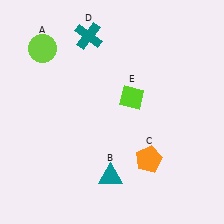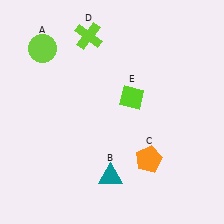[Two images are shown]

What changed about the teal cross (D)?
In Image 1, D is teal. In Image 2, it changed to lime.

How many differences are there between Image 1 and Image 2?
There is 1 difference between the two images.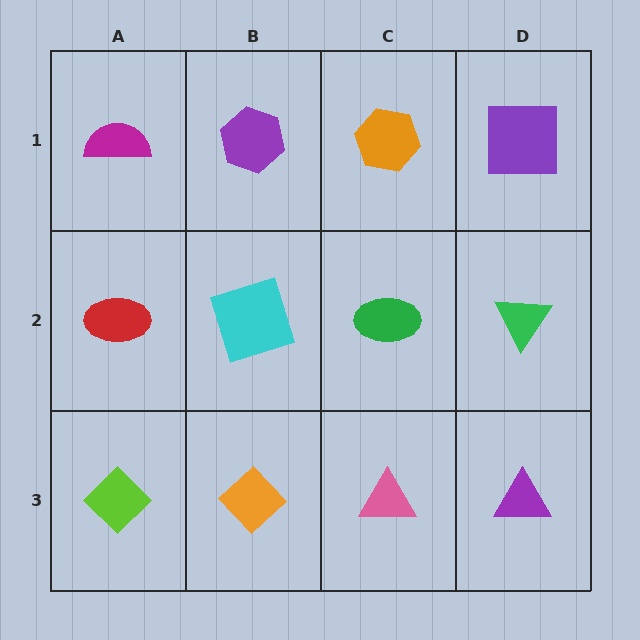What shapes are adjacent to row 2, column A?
A magenta semicircle (row 1, column A), a lime diamond (row 3, column A), a cyan square (row 2, column B).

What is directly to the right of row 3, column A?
An orange diamond.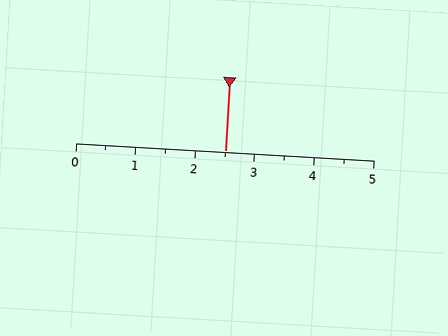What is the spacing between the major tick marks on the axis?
The major ticks are spaced 1 apart.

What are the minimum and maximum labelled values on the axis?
The axis runs from 0 to 5.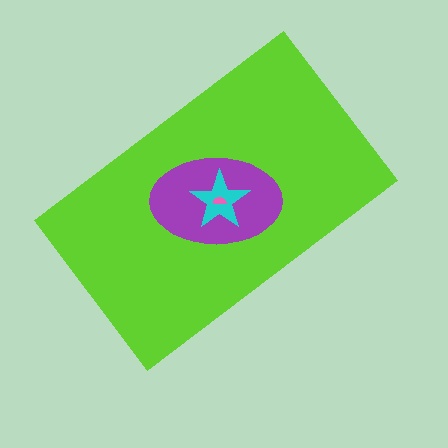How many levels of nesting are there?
4.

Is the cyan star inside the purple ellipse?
Yes.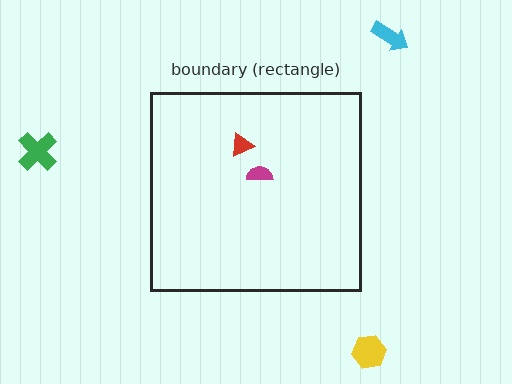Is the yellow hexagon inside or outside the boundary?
Outside.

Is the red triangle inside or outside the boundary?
Inside.